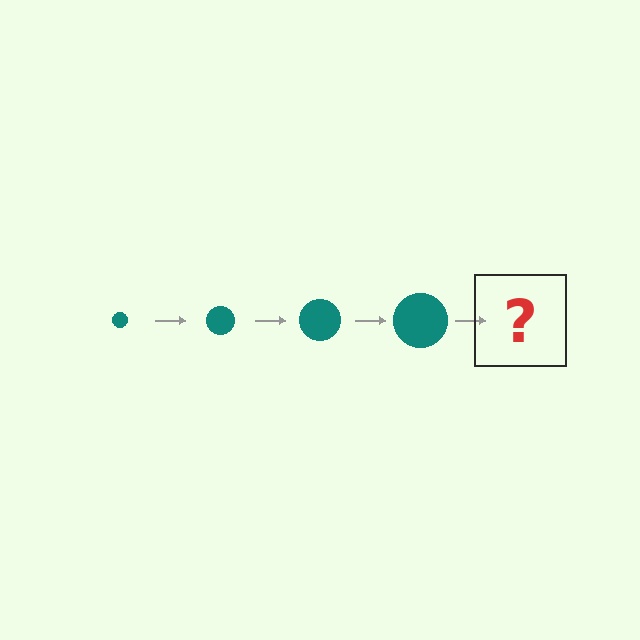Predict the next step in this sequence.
The next step is a teal circle, larger than the previous one.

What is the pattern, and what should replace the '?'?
The pattern is that the circle gets progressively larger each step. The '?' should be a teal circle, larger than the previous one.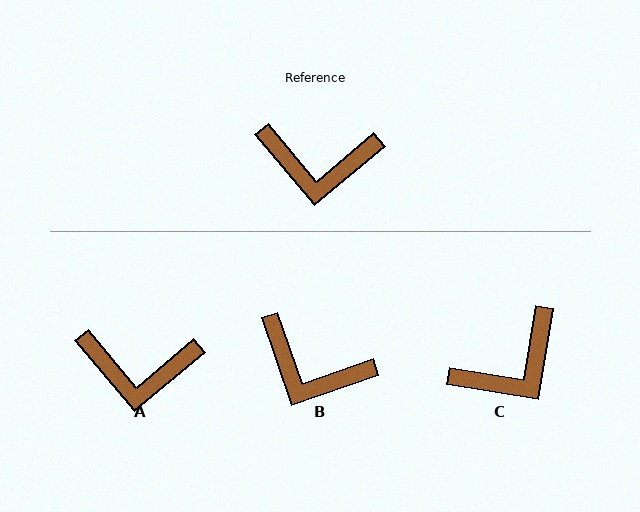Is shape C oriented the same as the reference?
No, it is off by about 41 degrees.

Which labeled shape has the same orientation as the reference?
A.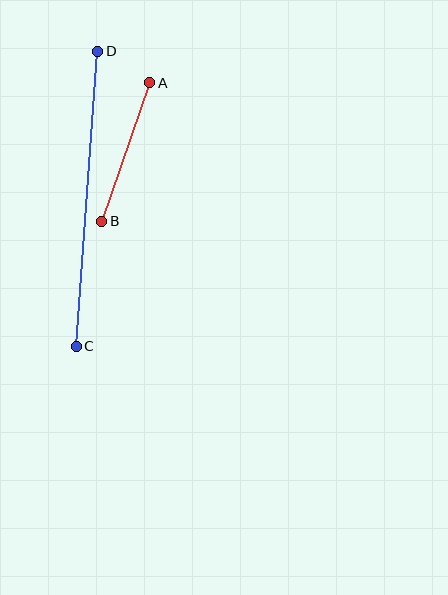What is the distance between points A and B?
The distance is approximately 147 pixels.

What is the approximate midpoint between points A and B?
The midpoint is at approximately (126, 152) pixels.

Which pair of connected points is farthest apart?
Points C and D are farthest apart.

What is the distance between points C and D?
The distance is approximately 296 pixels.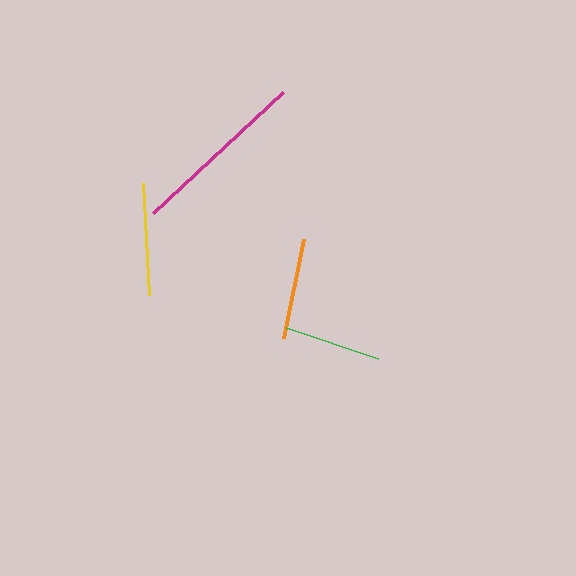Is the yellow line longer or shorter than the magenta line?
The magenta line is longer than the yellow line.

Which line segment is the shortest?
The green line is the shortest at approximately 97 pixels.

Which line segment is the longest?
The magenta line is the longest at approximately 178 pixels.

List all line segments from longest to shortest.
From longest to shortest: magenta, yellow, orange, green.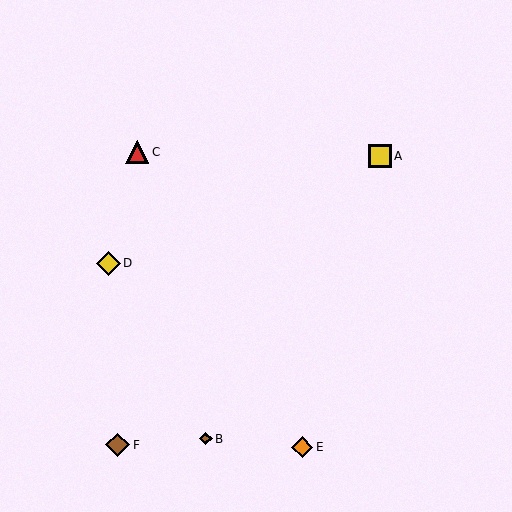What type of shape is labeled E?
Shape E is an orange diamond.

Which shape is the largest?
The yellow diamond (labeled D) is the largest.